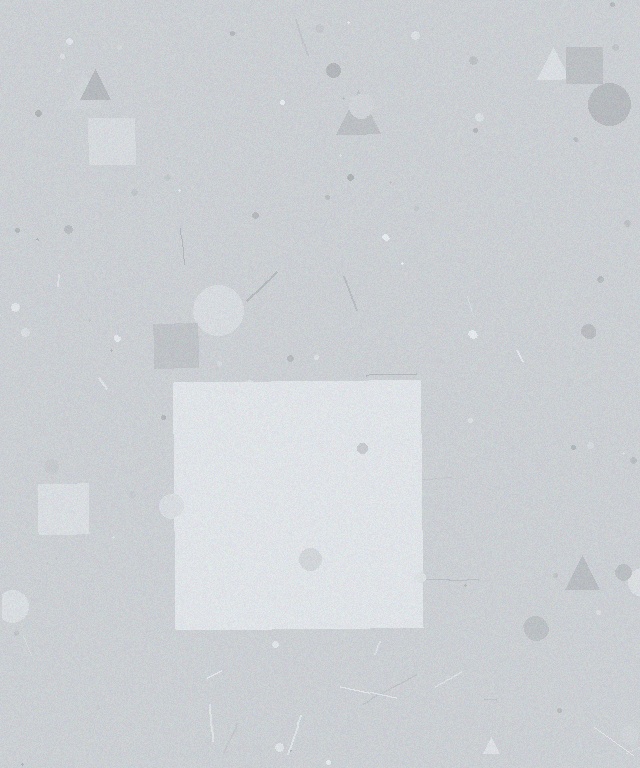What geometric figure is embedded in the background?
A square is embedded in the background.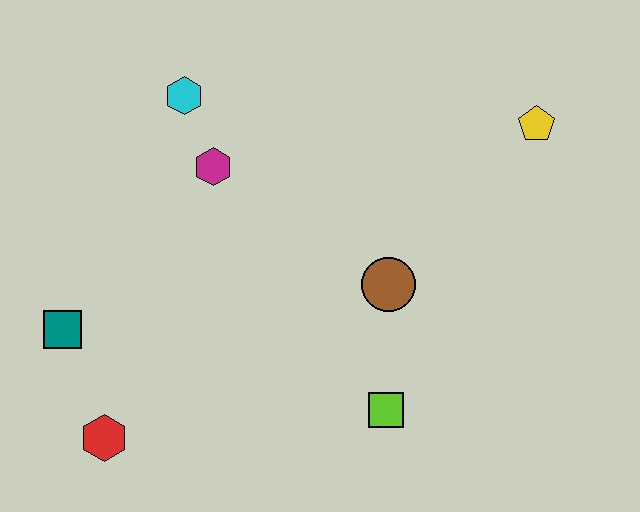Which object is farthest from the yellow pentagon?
The red hexagon is farthest from the yellow pentagon.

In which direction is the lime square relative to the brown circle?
The lime square is below the brown circle.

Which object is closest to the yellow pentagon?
The brown circle is closest to the yellow pentagon.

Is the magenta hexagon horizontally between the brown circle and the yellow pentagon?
No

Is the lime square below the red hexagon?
No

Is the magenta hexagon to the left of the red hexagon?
No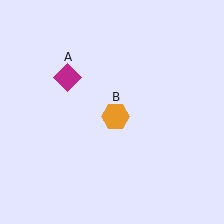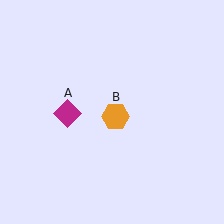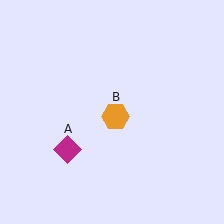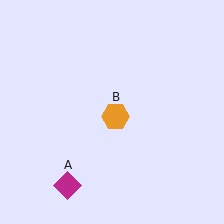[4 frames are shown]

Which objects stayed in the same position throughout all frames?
Orange hexagon (object B) remained stationary.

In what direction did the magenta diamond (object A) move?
The magenta diamond (object A) moved down.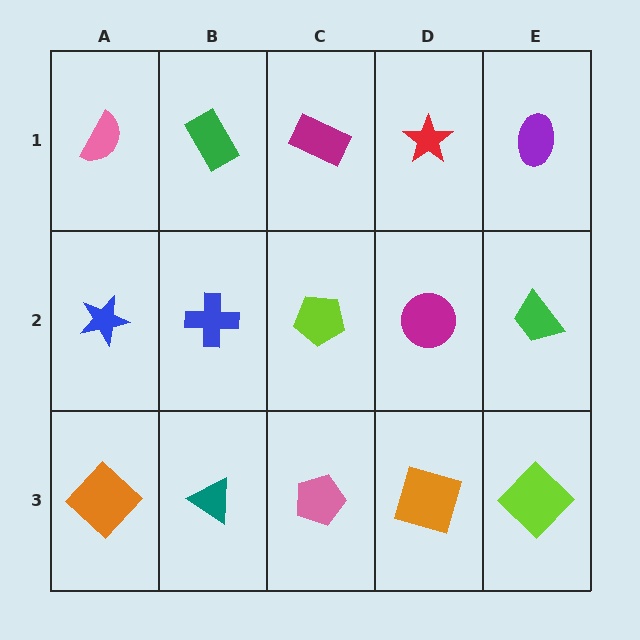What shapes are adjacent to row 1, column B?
A blue cross (row 2, column B), a pink semicircle (row 1, column A), a magenta rectangle (row 1, column C).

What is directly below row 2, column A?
An orange diamond.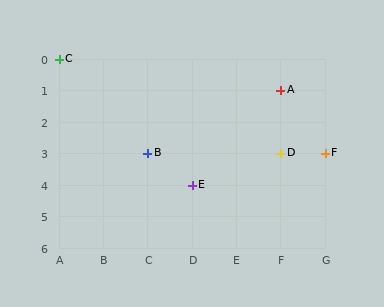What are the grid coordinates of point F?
Point F is at grid coordinates (G, 3).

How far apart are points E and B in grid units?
Points E and B are 1 column and 1 row apart (about 1.4 grid units diagonally).